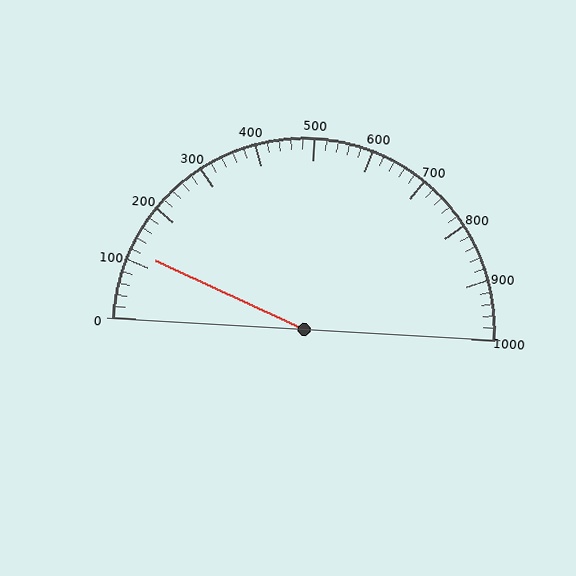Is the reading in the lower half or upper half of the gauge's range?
The reading is in the lower half of the range (0 to 1000).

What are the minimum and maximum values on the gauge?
The gauge ranges from 0 to 1000.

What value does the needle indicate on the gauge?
The needle indicates approximately 120.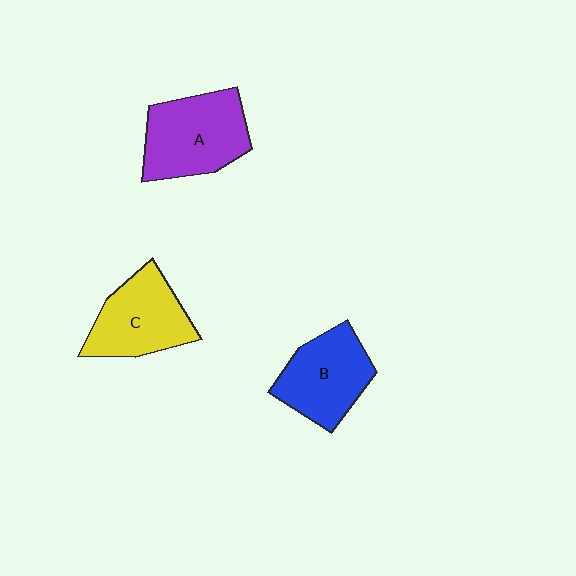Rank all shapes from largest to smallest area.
From largest to smallest: A (purple), C (yellow), B (blue).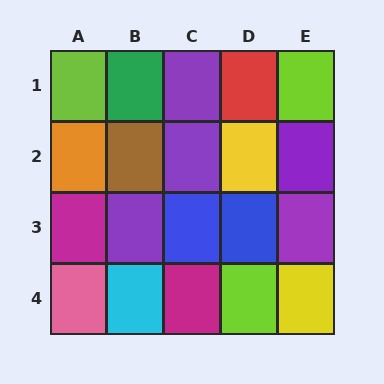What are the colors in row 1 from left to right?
Lime, green, purple, red, lime.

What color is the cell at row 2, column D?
Yellow.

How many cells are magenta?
2 cells are magenta.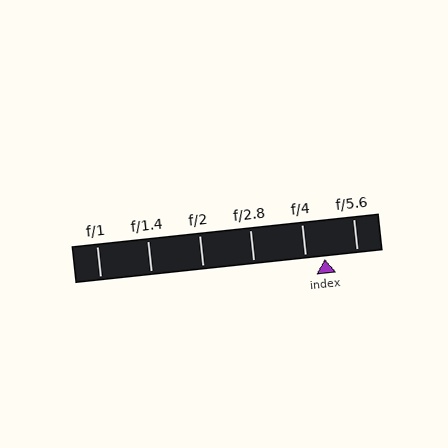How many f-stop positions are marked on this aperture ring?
There are 6 f-stop positions marked.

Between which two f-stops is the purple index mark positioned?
The index mark is between f/4 and f/5.6.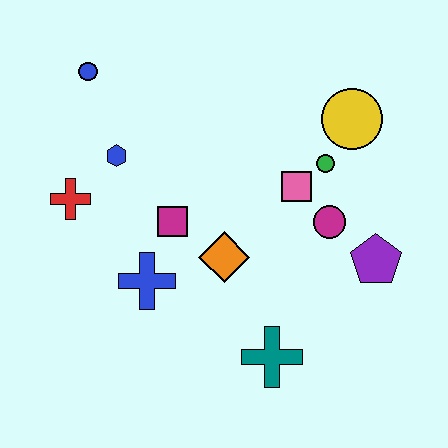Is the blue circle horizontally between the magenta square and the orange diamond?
No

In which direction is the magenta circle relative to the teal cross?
The magenta circle is above the teal cross.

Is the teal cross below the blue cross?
Yes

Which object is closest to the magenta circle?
The pink square is closest to the magenta circle.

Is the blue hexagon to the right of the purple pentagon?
No